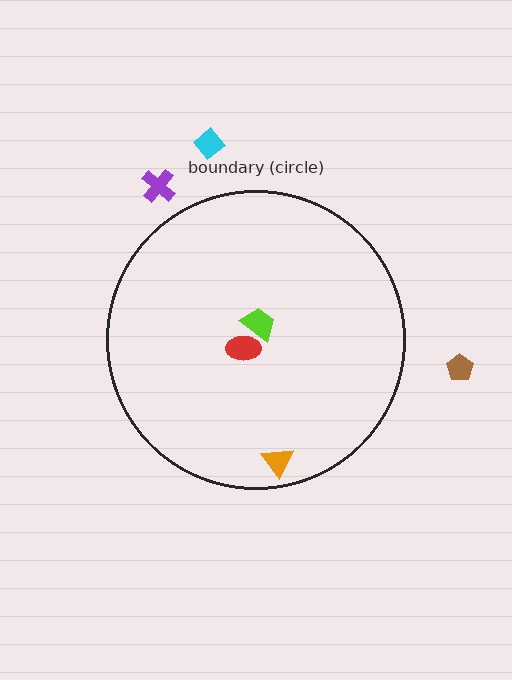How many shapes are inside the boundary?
3 inside, 3 outside.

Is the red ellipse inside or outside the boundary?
Inside.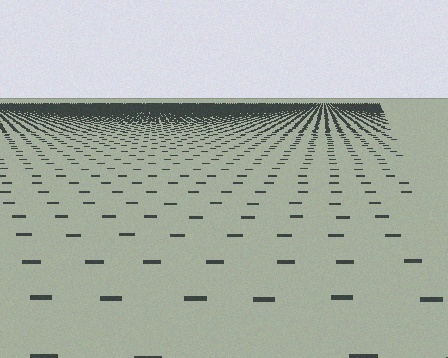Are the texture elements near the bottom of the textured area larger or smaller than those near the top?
Larger. Near the bottom, elements are closer to the viewer and appear at a bigger on-screen size.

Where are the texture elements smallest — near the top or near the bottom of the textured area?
Near the top.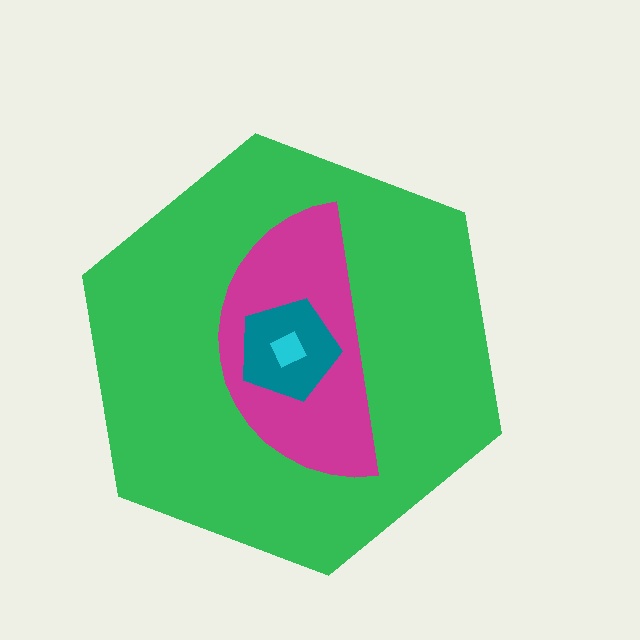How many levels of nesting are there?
4.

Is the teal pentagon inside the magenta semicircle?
Yes.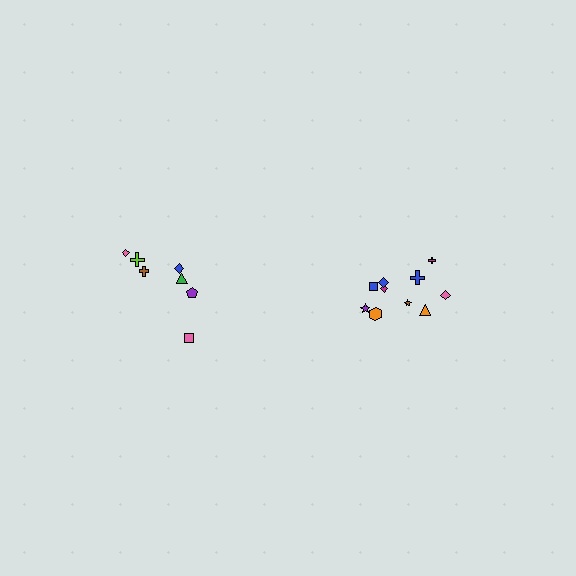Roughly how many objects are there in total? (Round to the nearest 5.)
Roughly 15 objects in total.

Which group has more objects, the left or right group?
The right group.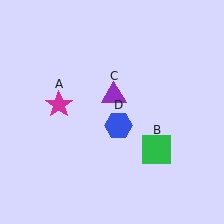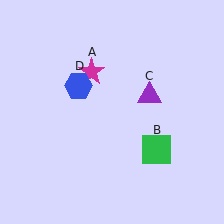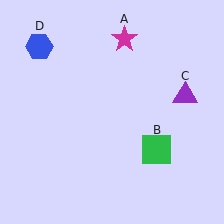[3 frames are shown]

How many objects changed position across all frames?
3 objects changed position: magenta star (object A), purple triangle (object C), blue hexagon (object D).